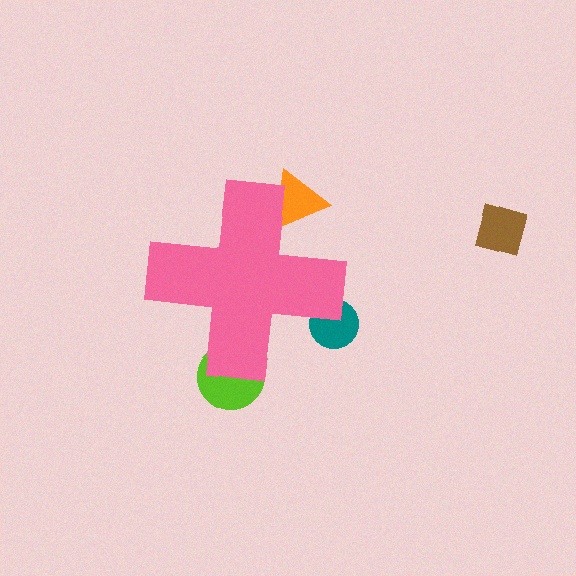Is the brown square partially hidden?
No, the brown square is fully visible.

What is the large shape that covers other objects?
A pink cross.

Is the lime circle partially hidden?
Yes, the lime circle is partially hidden behind the pink cross.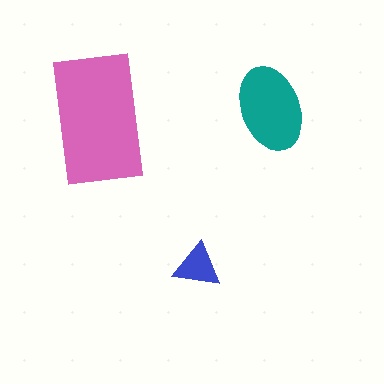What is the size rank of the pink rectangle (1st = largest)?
1st.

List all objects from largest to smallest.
The pink rectangle, the teal ellipse, the blue triangle.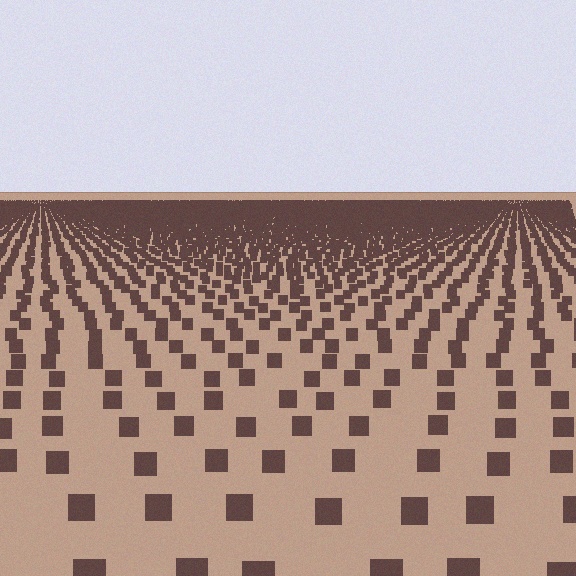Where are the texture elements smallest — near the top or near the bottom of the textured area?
Near the top.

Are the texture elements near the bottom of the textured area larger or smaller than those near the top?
Larger. Near the bottom, elements are closer to the viewer and appear at a bigger on-screen size.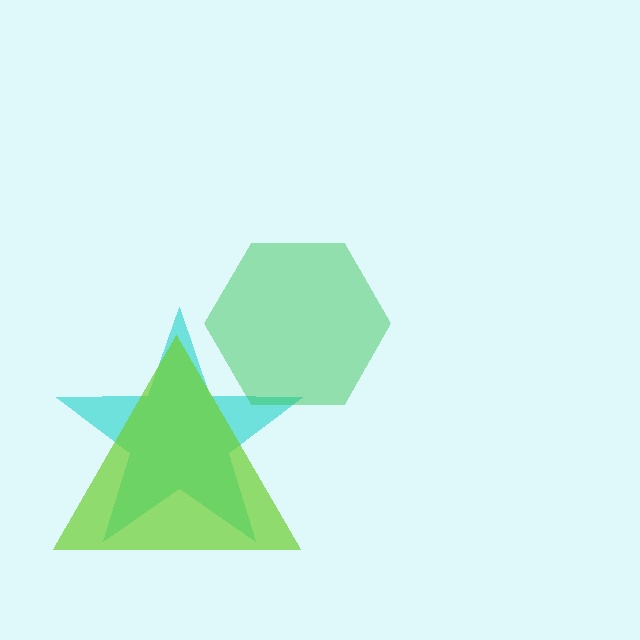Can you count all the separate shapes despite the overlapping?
Yes, there are 3 separate shapes.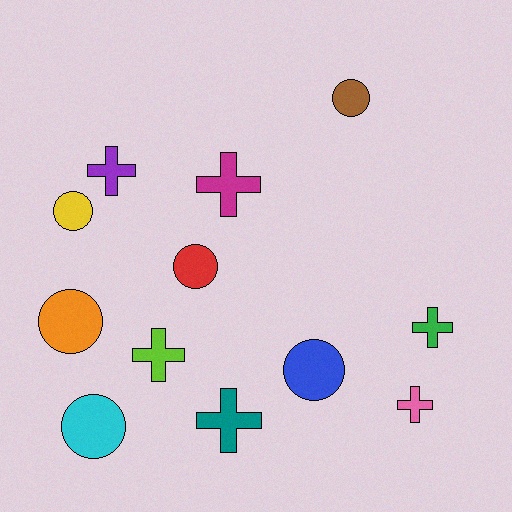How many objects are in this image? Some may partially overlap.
There are 12 objects.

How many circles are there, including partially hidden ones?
There are 6 circles.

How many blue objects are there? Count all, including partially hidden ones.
There is 1 blue object.